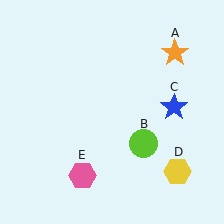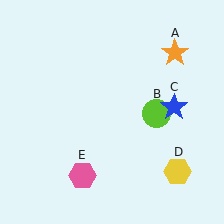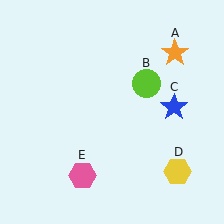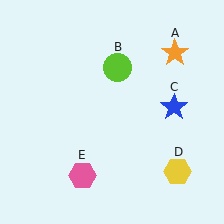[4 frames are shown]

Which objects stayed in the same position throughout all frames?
Orange star (object A) and blue star (object C) and yellow hexagon (object D) and pink hexagon (object E) remained stationary.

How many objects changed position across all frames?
1 object changed position: lime circle (object B).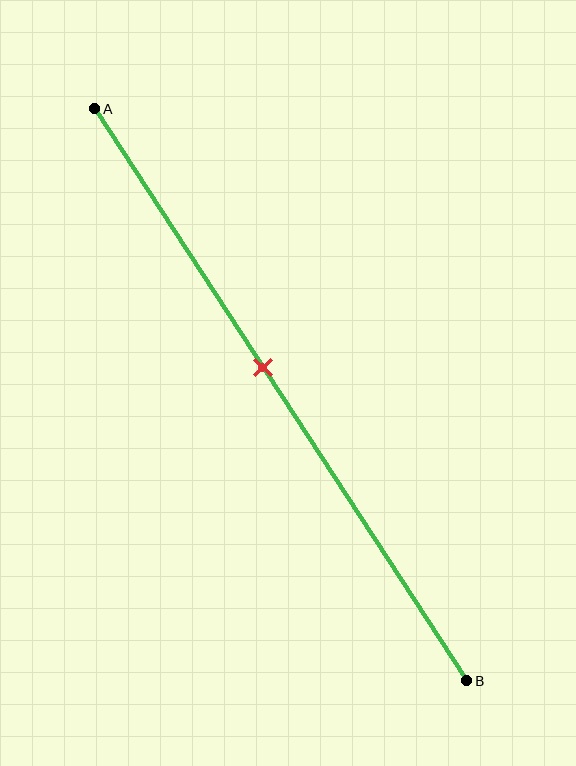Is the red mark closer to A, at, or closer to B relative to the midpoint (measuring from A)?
The red mark is closer to point A than the midpoint of segment AB.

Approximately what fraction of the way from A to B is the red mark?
The red mark is approximately 45% of the way from A to B.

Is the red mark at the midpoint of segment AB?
No, the mark is at about 45% from A, not at the 50% midpoint.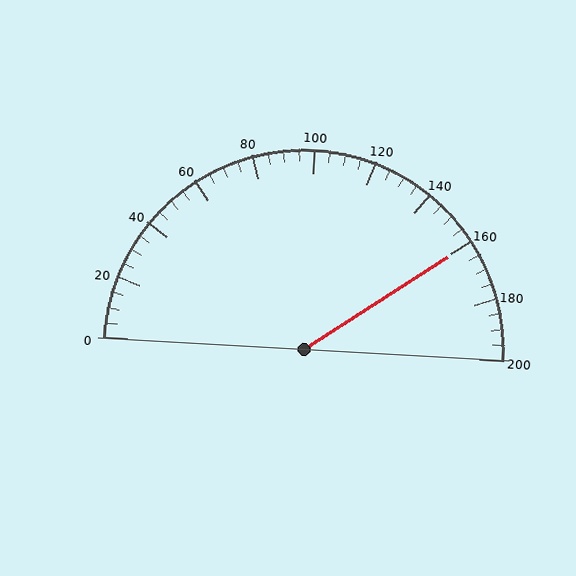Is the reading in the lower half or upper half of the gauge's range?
The reading is in the upper half of the range (0 to 200).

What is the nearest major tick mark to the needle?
The nearest major tick mark is 160.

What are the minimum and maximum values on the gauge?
The gauge ranges from 0 to 200.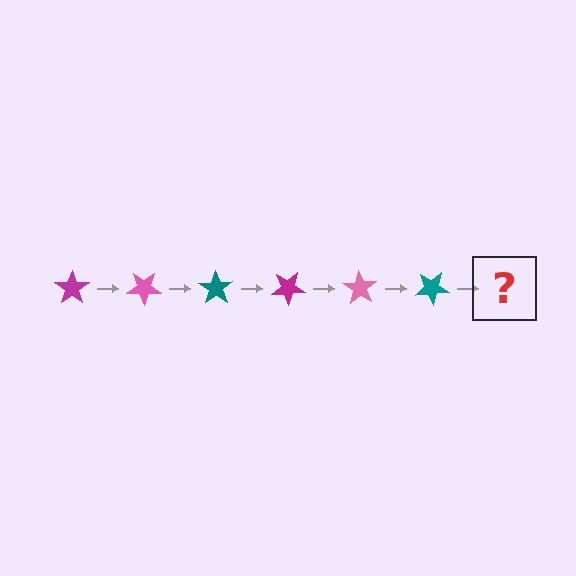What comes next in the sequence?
The next element should be a magenta star, rotated 210 degrees from the start.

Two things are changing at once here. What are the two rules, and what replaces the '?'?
The two rules are that it rotates 35 degrees each step and the color cycles through magenta, pink, and teal. The '?' should be a magenta star, rotated 210 degrees from the start.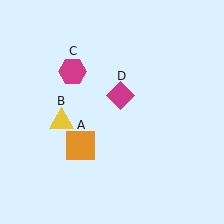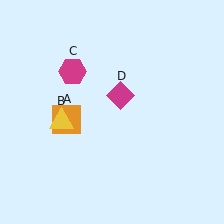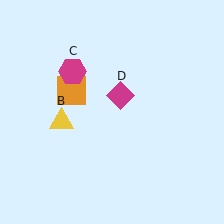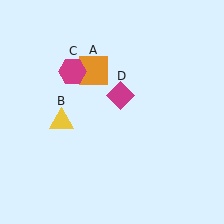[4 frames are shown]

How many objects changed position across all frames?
1 object changed position: orange square (object A).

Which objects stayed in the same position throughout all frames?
Yellow triangle (object B) and magenta hexagon (object C) and magenta diamond (object D) remained stationary.